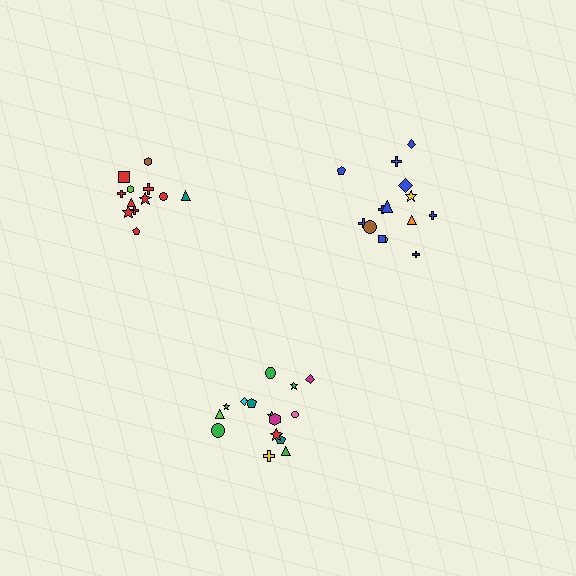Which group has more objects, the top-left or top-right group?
The top-right group.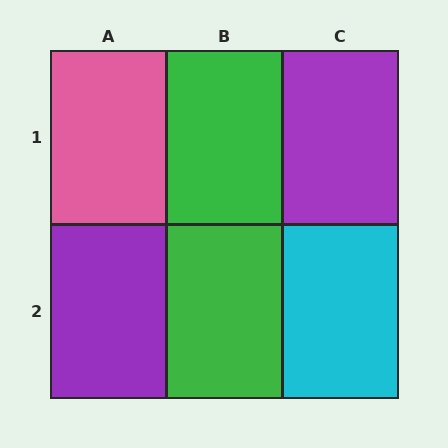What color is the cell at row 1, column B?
Green.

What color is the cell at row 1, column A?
Pink.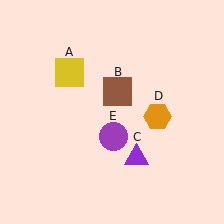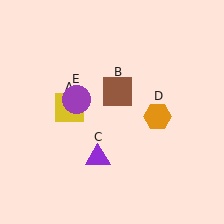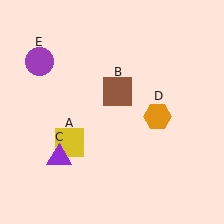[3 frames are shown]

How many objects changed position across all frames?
3 objects changed position: yellow square (object A), purple triangle (object C), purple circle (object E).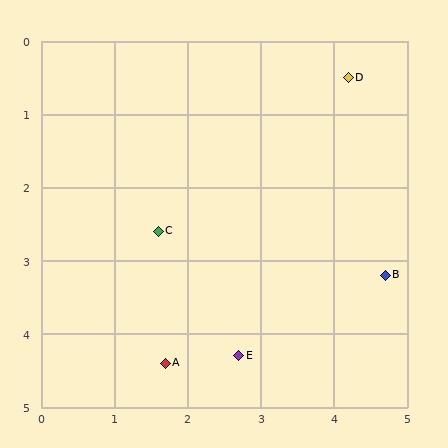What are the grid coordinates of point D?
Point D is at approximately (4.2, 0.5).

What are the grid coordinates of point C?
Point C is at approximately (1.6, 2.6).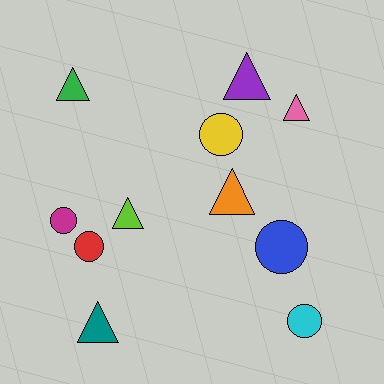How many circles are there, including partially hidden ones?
There are 5 circles.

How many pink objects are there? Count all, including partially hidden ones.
There is 1 pink object.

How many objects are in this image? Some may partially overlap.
There are 11 objects.